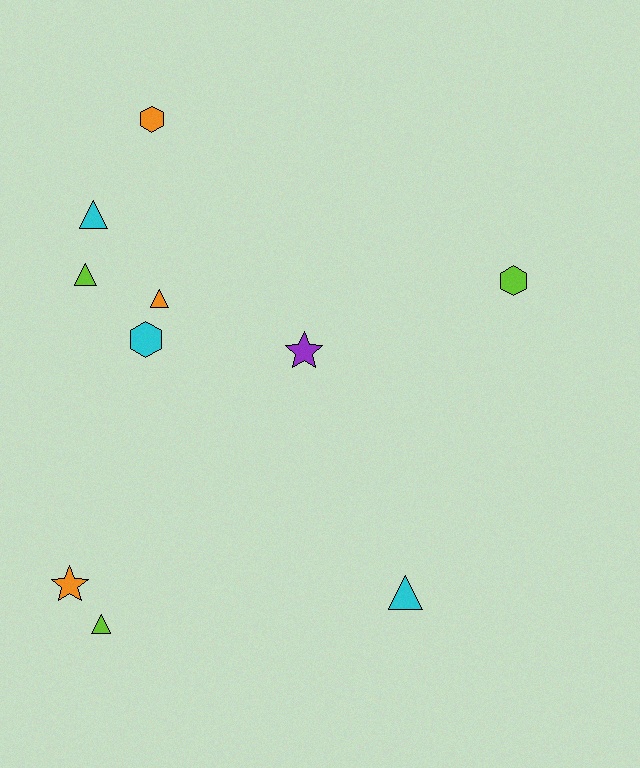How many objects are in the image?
There are 10 objects.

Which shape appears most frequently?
Triangle, with 5 objects.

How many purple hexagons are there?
There are no purple hexagons.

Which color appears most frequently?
Cyan, with 3 objects.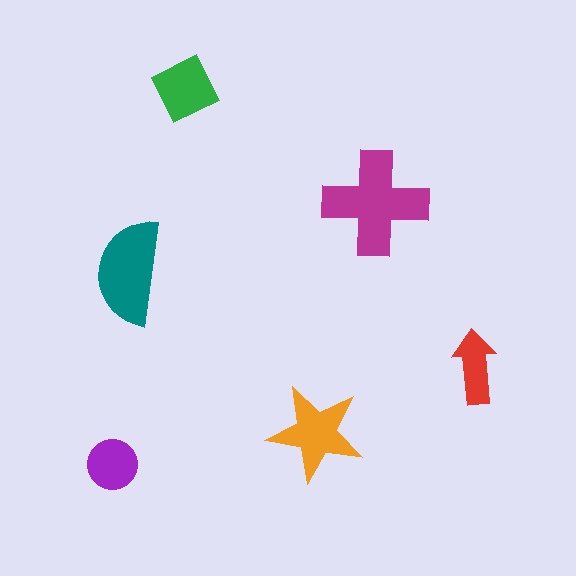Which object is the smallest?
The red arrow.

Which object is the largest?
The magenta cross.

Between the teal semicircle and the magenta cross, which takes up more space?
The magenta cross.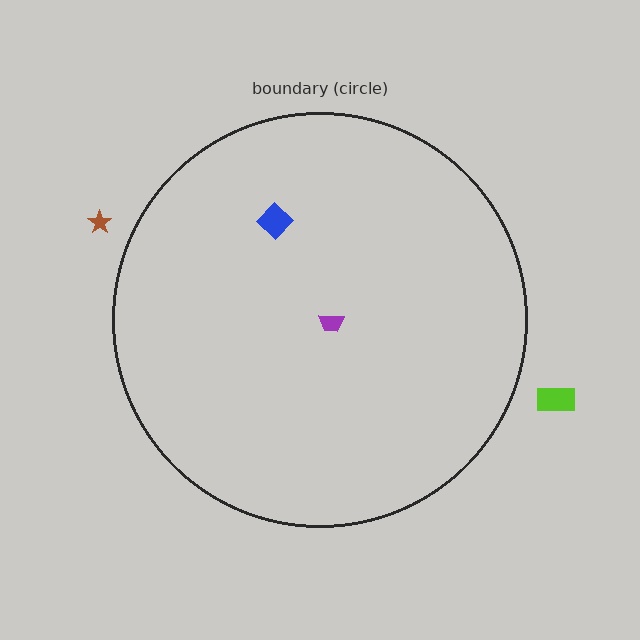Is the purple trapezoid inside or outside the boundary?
Inside.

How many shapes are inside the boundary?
2 inside, 2 outside.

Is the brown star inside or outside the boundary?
Outside.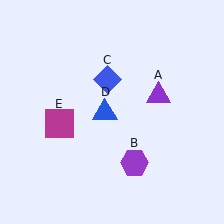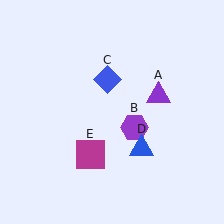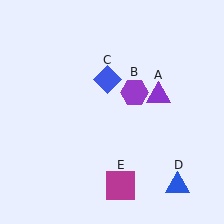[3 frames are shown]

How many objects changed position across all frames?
3 objects changed position: purple hexagon (object B), blue triangle (object D), magenta square (object E).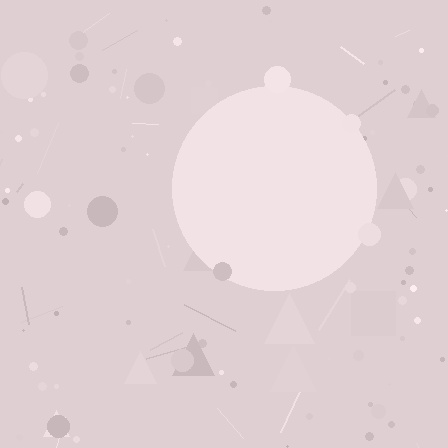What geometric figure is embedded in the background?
A circle is embedded in the background.